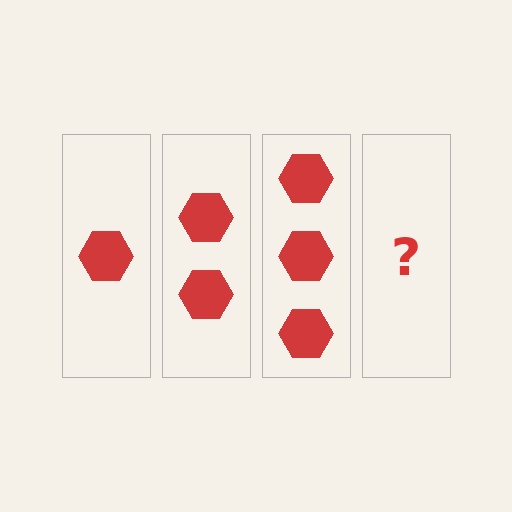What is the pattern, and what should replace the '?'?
The pattern is that each step adds one more hexagon. The '?' should be 4 hexagons.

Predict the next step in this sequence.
The next step is 4 hexagons.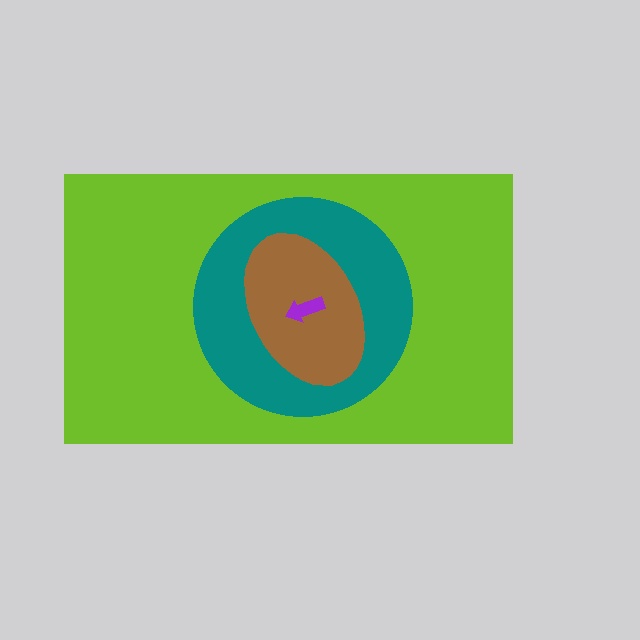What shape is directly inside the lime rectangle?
The teal circle.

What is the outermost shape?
The lime rectangle.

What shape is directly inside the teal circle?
The brown ellipse.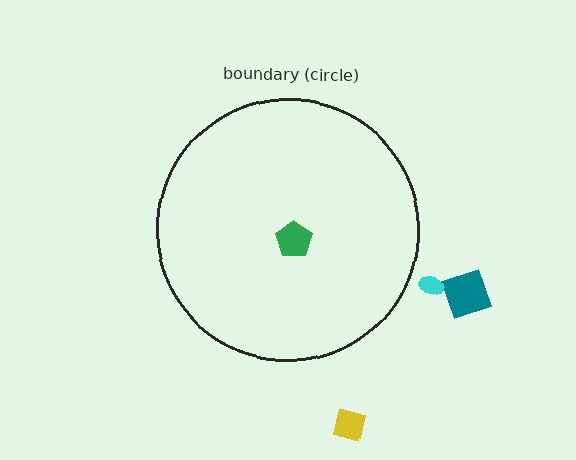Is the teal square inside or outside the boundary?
Outside.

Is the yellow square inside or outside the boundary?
Outside.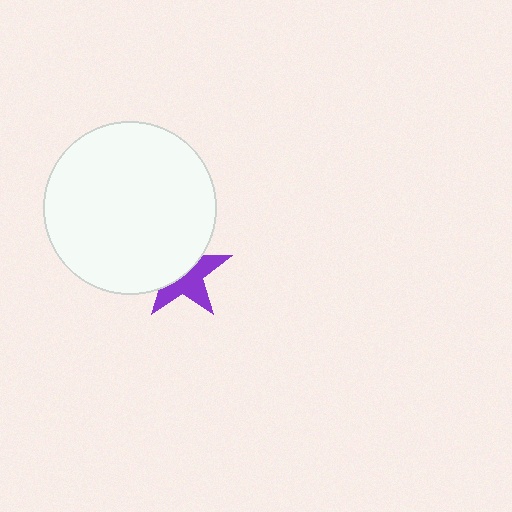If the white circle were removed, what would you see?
You would see the complete purple star.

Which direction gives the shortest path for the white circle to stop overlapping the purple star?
Moving toward the upper-left gives the shortest separation.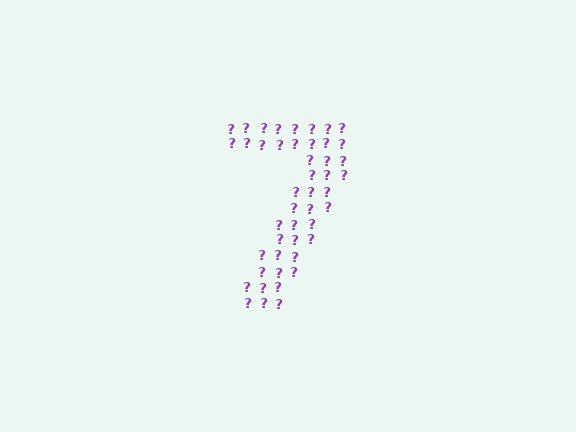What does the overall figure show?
The overall figure shows the digit 7.